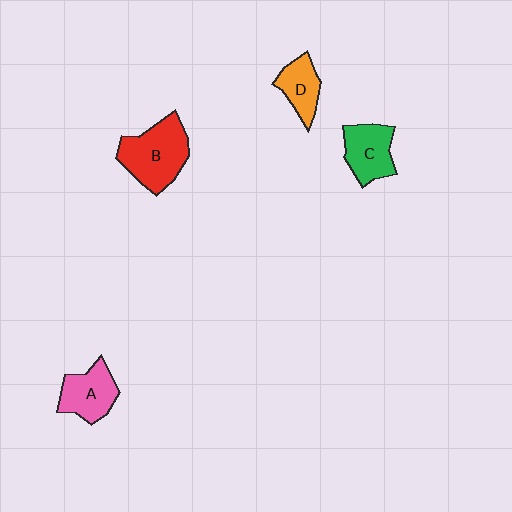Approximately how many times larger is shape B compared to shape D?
Approximately 1.8 times.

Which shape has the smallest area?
Shape D (orange).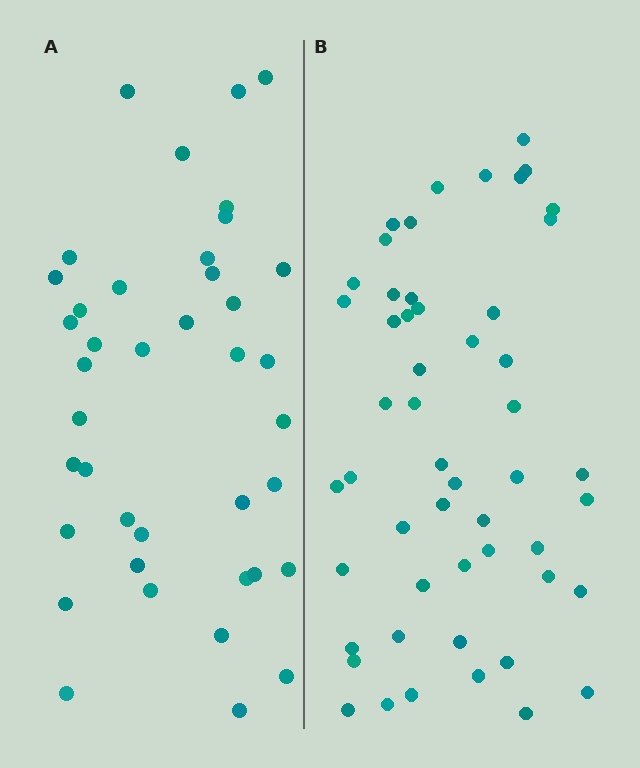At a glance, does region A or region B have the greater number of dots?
Region B (the right region) has more dots.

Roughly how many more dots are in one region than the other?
Region B has roughly 12 or so more dots than region A.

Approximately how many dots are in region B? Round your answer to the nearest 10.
About 50 dots. (The exact count is 52, which rounds to 50.)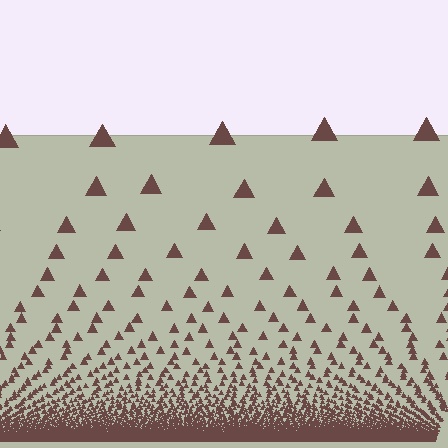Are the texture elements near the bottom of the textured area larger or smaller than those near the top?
Smaller. The gradient is inverted — elements near the bottom are smaller and denser.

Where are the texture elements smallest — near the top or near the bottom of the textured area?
Near the bottom.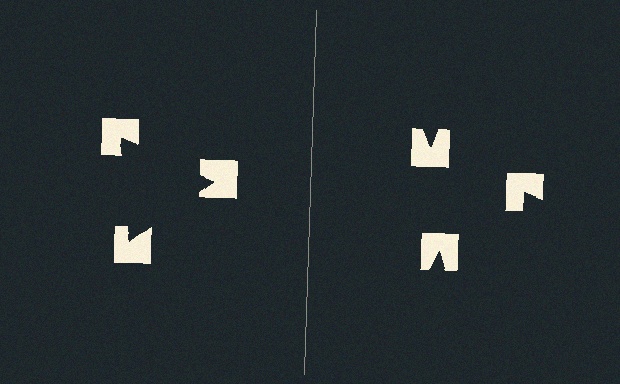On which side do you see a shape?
An illusory triangle appears on the left side. On the right side the wedge cuts are rotated, so no coherent shape forms.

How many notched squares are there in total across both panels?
6 — 3 on each side.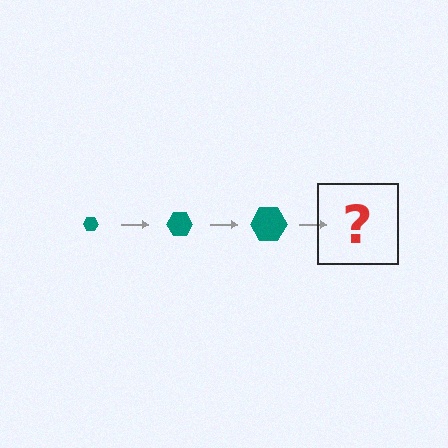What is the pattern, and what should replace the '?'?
The pattern is that the hexagon gets progressively larger each step. The '?' should be a teal hexagon, larger than the previous one.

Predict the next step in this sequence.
The next step is a teal hexagon, larger than the previous one.